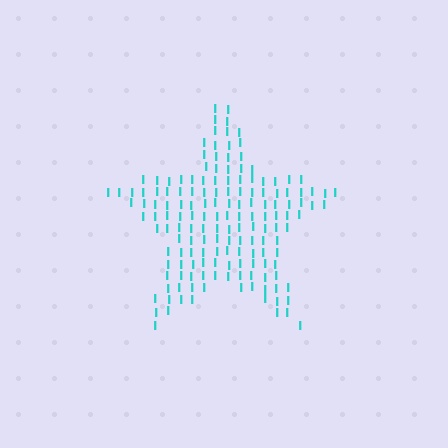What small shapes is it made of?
It is made of small letter I's.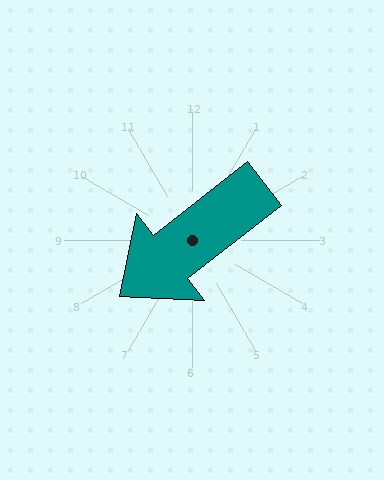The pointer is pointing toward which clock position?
Roughly 8 o'clock.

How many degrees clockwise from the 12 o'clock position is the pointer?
Approximately 232 degrees.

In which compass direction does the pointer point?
Southwest.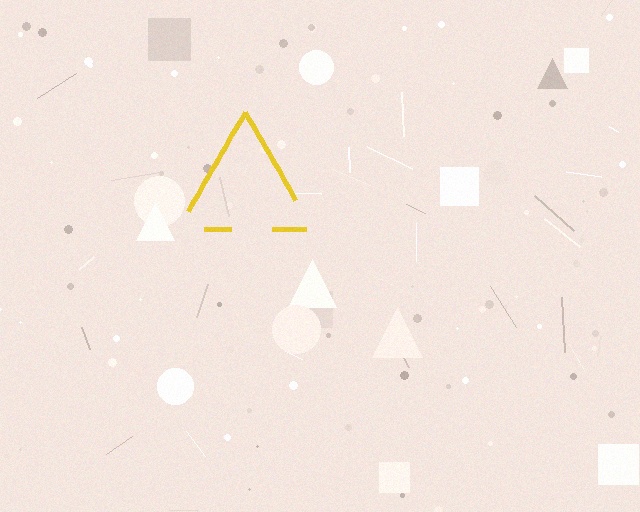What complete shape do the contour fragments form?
The contour fragments form a triangle.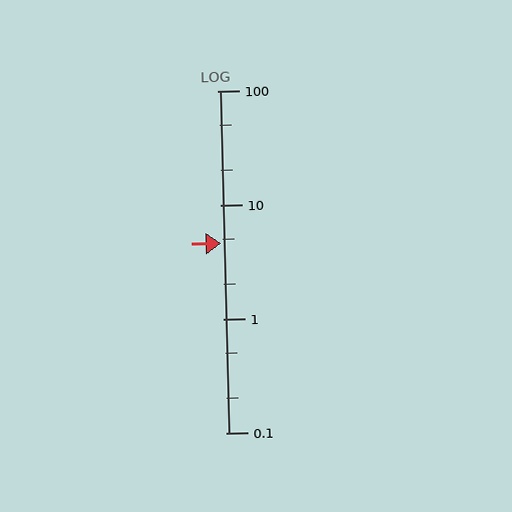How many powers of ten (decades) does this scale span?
The scale spans 3 decades, from 0.1 to 100.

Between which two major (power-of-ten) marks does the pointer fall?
The pointer is between 1 and 10.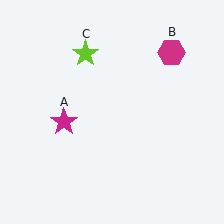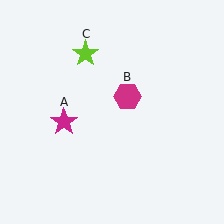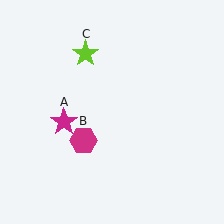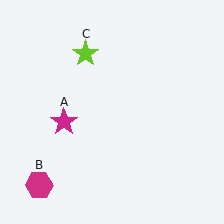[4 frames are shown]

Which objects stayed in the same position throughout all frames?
Magenta star (object A) and lime star (object C) remained stationary.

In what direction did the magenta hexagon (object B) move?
The magenta hexagon (object B) moved down and to the left.